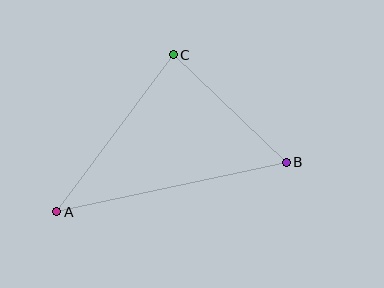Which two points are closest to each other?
Points B and C are closest to each other.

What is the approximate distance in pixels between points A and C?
The distance between A and C is approximately 195 pixels.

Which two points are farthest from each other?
Points A and B are farthest from each other.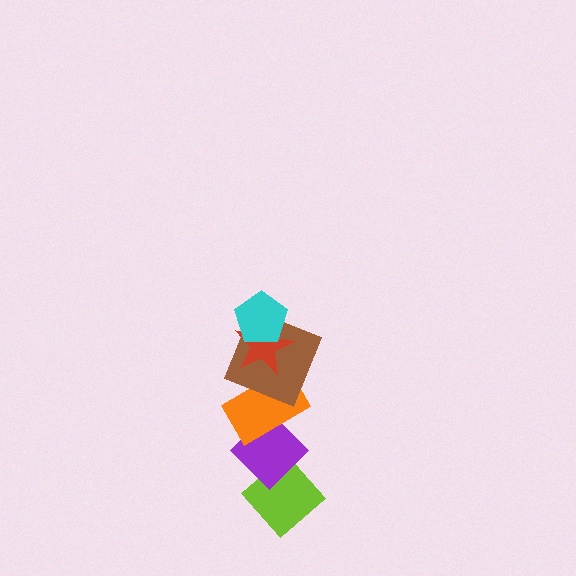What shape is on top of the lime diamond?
The purple diamond is on top of the lime diamond.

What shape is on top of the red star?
The cyan pentagon is on top of the red star.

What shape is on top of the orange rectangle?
The brown square is on top of the orange rectangle.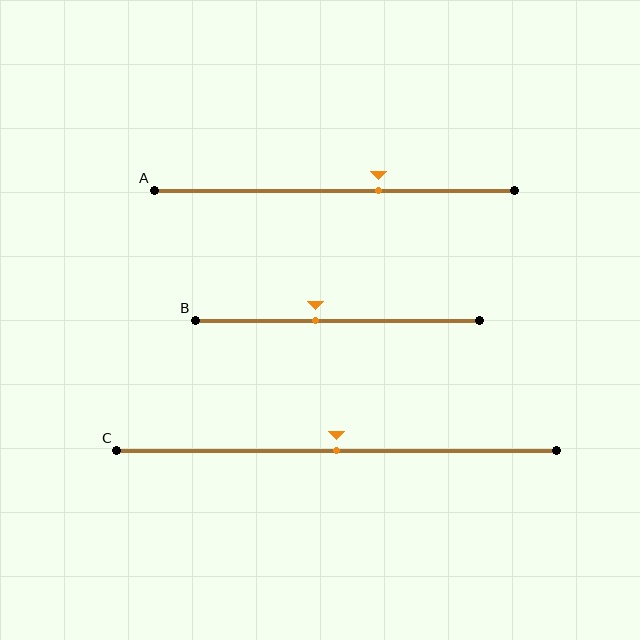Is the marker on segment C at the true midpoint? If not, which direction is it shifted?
Yes, the marker on segment C is at the true midpoint.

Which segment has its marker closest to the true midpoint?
Segment C has its marker closest to the true midpoint.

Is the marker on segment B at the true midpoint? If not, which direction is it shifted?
No, the marker on segment B is shifted to the left by about 8% of the segment length.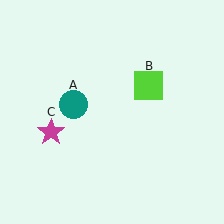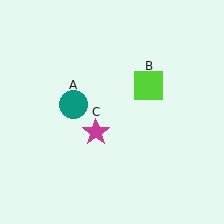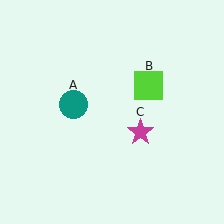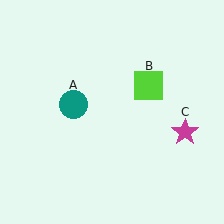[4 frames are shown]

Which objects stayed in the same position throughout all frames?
Teal circle (object A) and lime square (object B) remained stationary.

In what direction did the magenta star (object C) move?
The magenta star (object C) moved right.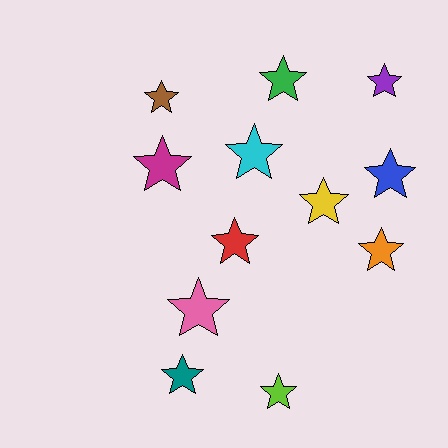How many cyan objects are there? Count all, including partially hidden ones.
There is 1 cyan object.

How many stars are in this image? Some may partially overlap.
There are 12 stars.